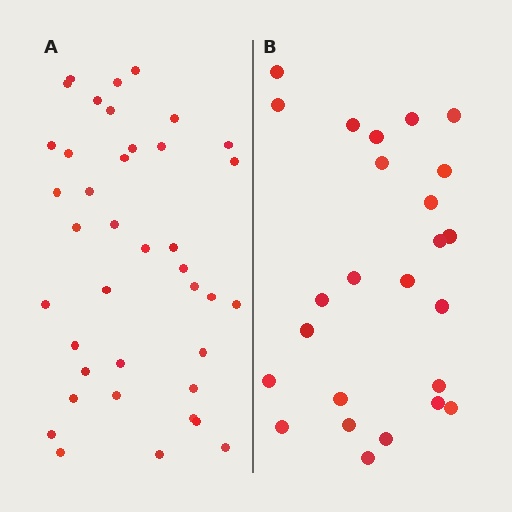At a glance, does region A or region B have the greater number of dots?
Region A (the left region) has more dots.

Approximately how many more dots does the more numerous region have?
Region A has approximately 15 more dots than region B.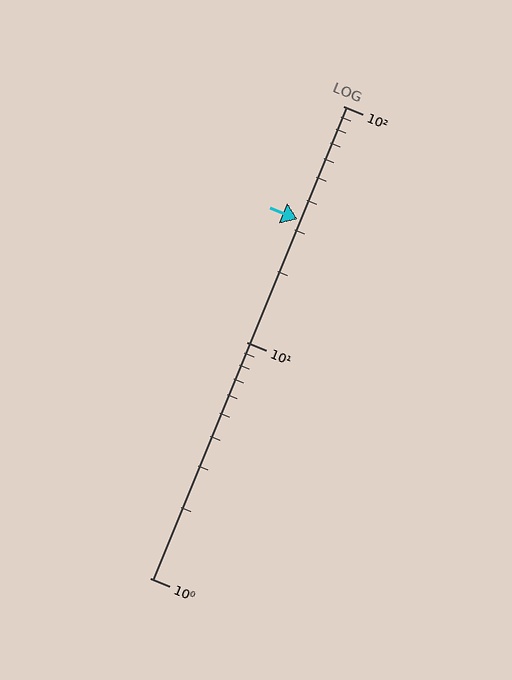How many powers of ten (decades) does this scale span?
The scale spans 2 decades, from 1 to 100.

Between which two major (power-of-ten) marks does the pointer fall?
The pointer is between 10 and 100.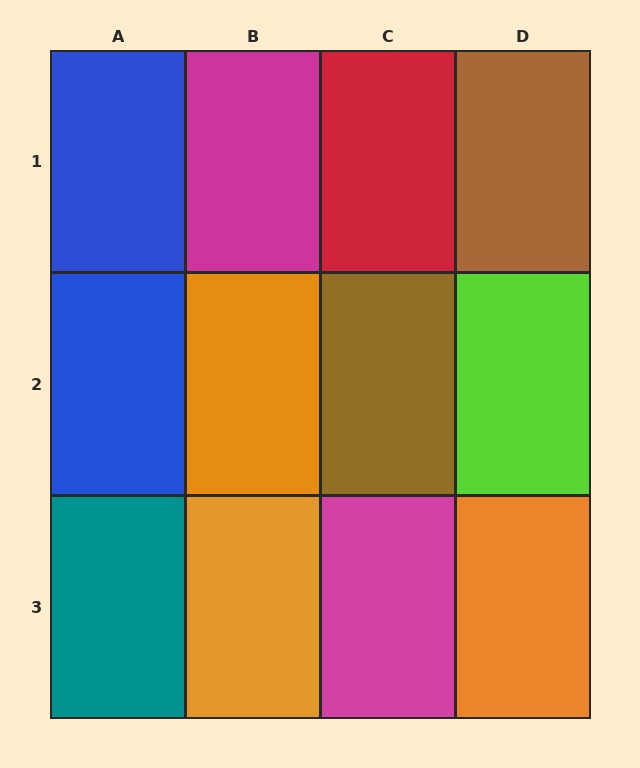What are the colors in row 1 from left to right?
Blue, magenta, red, brown.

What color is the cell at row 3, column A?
Teal.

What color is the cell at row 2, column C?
Brown.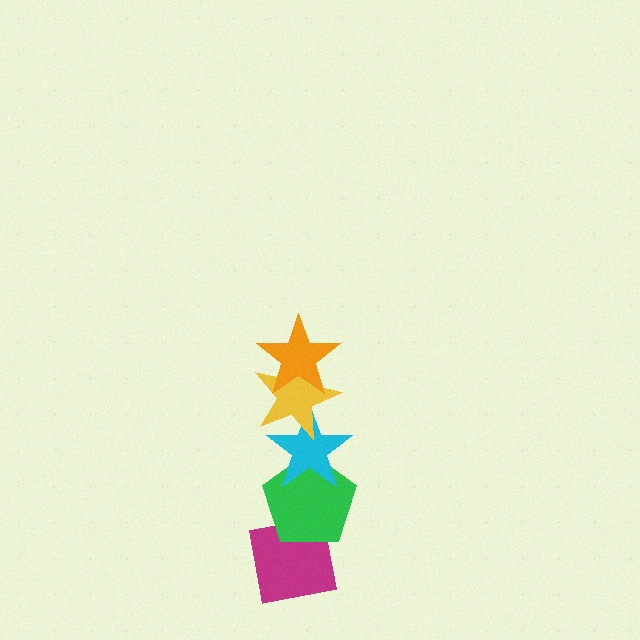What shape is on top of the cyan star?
The yellow star is on top of the cyan star.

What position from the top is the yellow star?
The yellow star is 2nd from the top.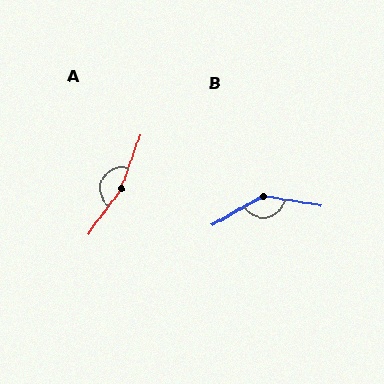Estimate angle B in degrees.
Approximately 141 degrees.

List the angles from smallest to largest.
B (141°), A (164°).